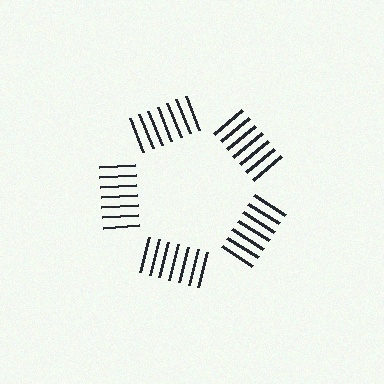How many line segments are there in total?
35 — 7 along each of the 5 edges.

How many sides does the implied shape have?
5 sides — the line-ends trace a pentagon.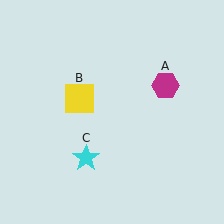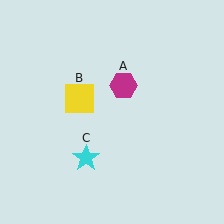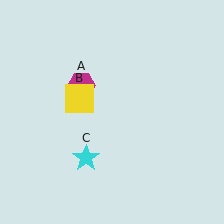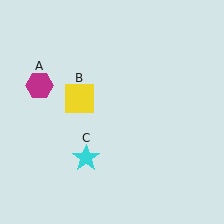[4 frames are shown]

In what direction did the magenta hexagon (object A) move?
The magenta hexagon (object A) moved left.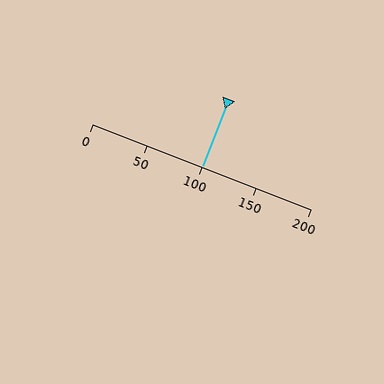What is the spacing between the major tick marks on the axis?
The major ticks are spaced 50 apart.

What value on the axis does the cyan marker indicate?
The marker indicates approximately 100.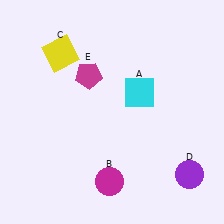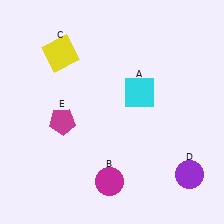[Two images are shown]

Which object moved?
The magenta pentagon (E) moved down.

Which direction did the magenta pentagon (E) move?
The magenta pentagon (E) moved down.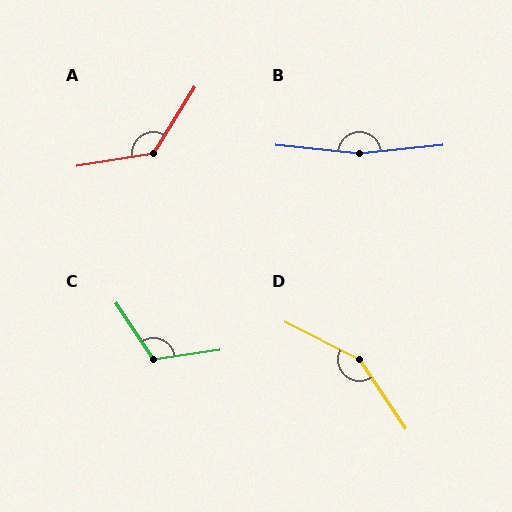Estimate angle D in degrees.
Approximately 151 degrees.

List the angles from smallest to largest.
C (115°), A (131°), D (151°), B (169°).